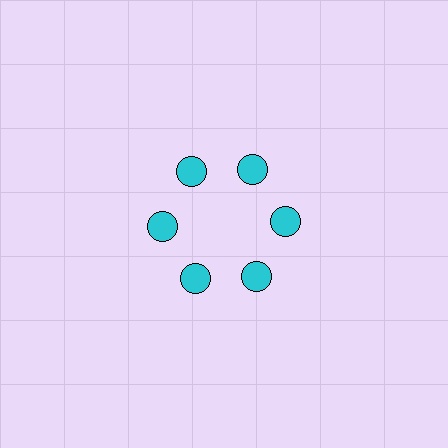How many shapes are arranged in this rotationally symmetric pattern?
There are 6 shapes, arranged in 6 groups of 1.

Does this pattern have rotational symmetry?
Yes, this pattern has 6-fold rotational symmetry. It looks the same after rotating 60 degrees around the center.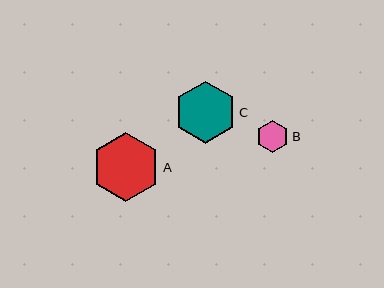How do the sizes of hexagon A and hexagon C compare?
Hexagon A and hexagon C are approximately the same size.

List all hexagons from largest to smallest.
From largest to smallest: A, C, B.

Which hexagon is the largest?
Hexagon A is the largest with a size of approximately 68 pixels.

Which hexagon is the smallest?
Hexagon B is the smallest with a size of approximately 32 pixels.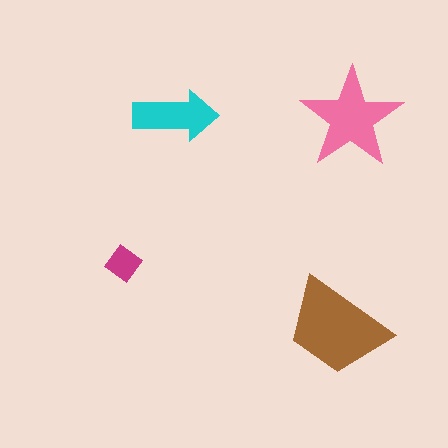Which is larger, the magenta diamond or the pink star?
The pink star.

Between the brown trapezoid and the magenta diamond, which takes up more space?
The brown trapezoid.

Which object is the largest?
The brown trapezoid.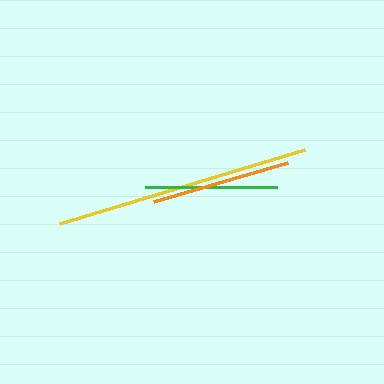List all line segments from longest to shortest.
From longest to shortest: yellow, orange, green.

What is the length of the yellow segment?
The yellow segment is approximately 256 pixels long.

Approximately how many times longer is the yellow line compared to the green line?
The yellow line is approximately 1.9 times the length of the green line.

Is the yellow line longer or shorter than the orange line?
The yellow line is longer than the orange line.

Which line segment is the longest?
The yellow line is the longest at approximately 256 pixels.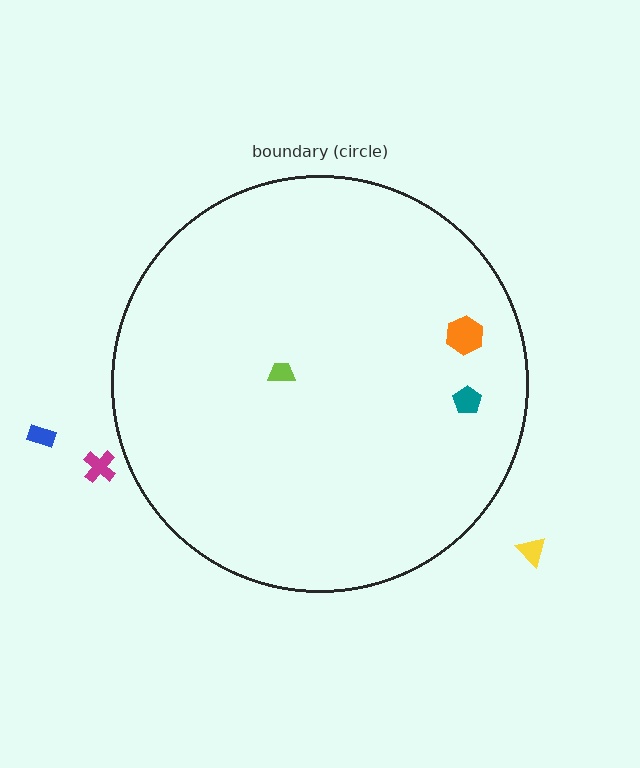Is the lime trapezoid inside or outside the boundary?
Inside.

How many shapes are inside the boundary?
3 inside, 3 outside.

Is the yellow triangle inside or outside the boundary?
Outside.